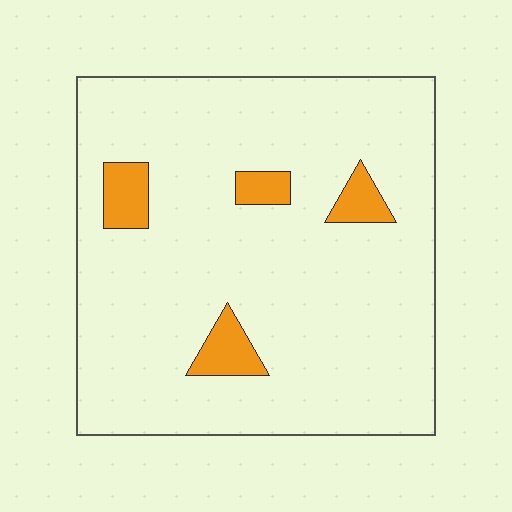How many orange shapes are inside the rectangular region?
4.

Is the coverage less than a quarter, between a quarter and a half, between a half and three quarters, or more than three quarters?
Less than a quarter.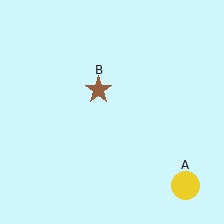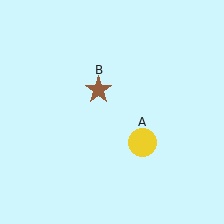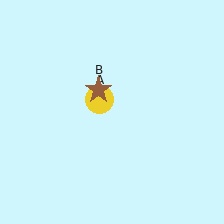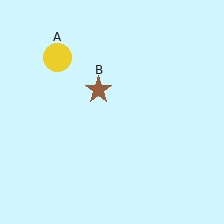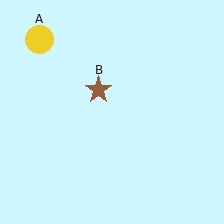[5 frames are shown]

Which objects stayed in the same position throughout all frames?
Brown star (object B) remained stationary.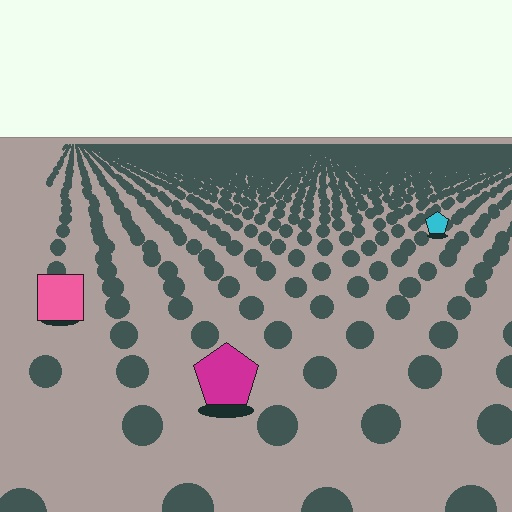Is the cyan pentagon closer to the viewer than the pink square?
No. The pink square is closer — you can tell from the texture gradient: the ground texture is coarser near it.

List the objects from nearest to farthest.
From nearest to farthest: the magenta pentagon, the pink square, the cyan pentagon.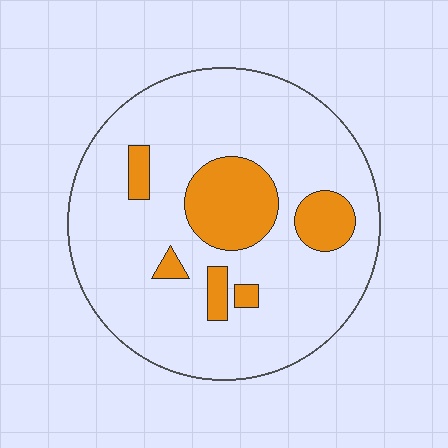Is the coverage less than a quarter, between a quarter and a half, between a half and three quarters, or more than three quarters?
Less than a quarter.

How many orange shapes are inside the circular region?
6.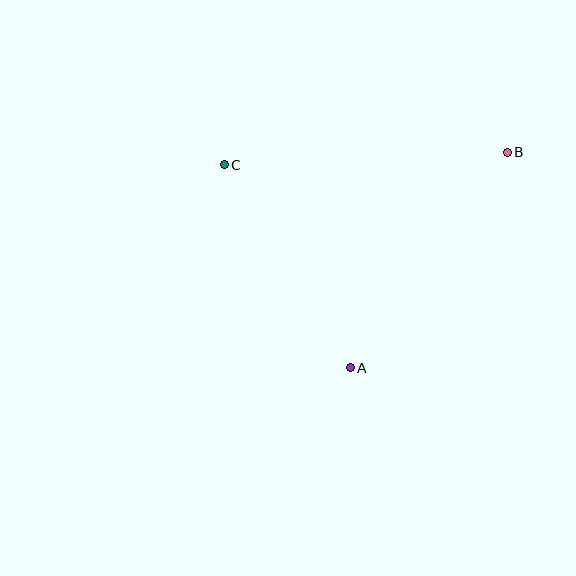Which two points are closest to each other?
Points A and C are closest to each other.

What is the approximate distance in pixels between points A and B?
The distance between A and B is approximately 267 pixels.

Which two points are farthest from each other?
Points B and C are farthest from each other.